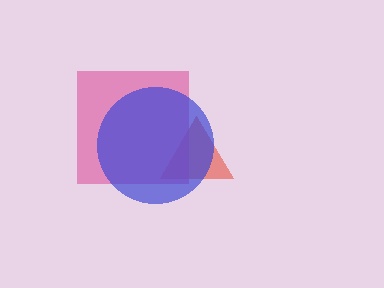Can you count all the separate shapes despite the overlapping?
Yes, there are 3 separate shapes.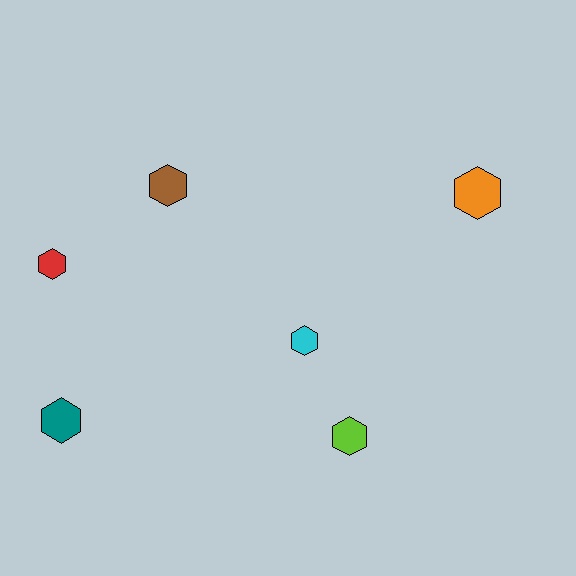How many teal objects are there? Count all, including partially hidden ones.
There is 1 teal object.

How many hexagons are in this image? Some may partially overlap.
There are 6 hexagons.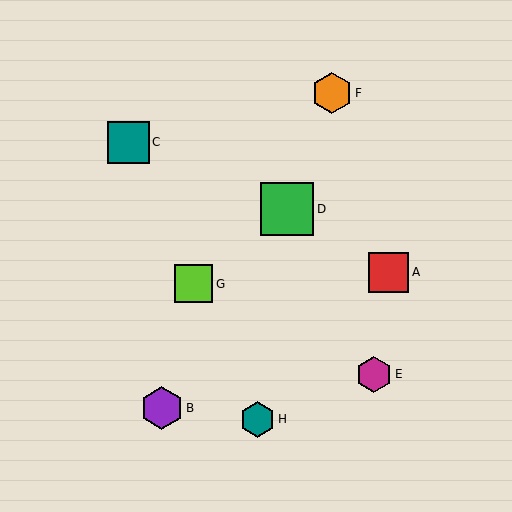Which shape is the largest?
The green square (labeled D) is the largest.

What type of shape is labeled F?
Shape F is an orange hexagon.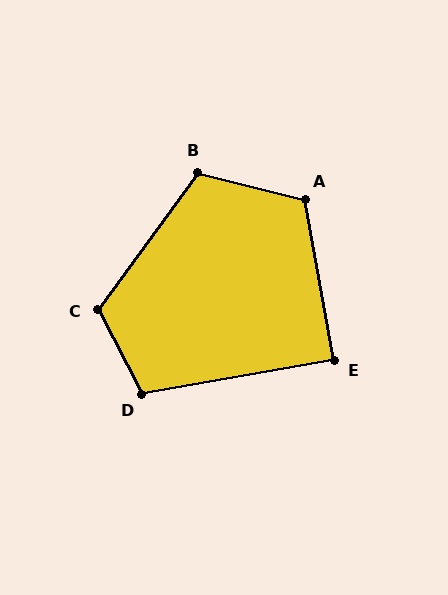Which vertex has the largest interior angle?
C, at approximately 116 degrees.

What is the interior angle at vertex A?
Approximately 114 degrees (obtuse).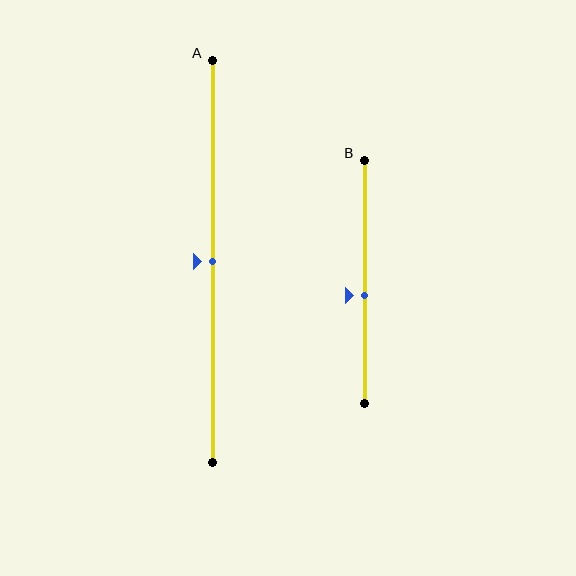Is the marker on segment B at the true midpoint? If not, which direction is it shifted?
No, the marker on segment B is shifted downward by about 5% of the segment length.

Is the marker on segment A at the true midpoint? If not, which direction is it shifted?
Yes, the marker on segment A is at the true midpoint.